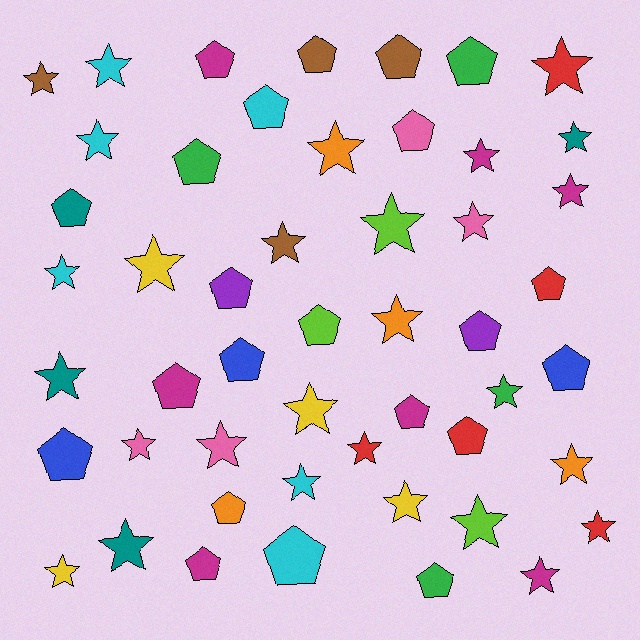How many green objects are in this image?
There are 4 green objects.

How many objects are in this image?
There are 50 objects.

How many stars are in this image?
There are 28 stars.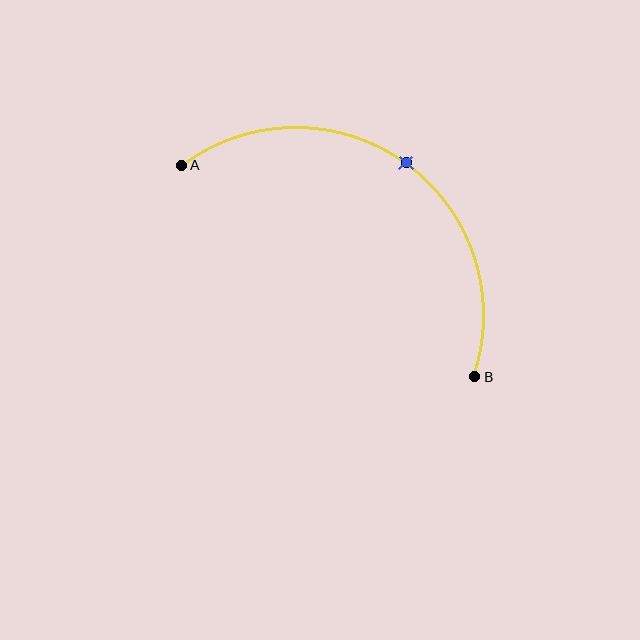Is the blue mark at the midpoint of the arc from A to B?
Yes. The blue mark lies on the arc at equal arc-length from both A and B — it is the arc midpoint.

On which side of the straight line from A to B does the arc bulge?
The arc bulges above and to the right of the straight line connecting A and B.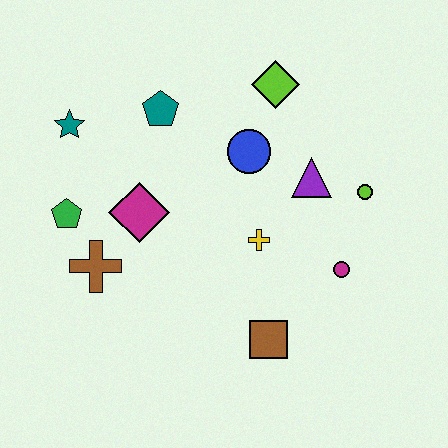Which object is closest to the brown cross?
The green pentagon is closest to the brown cross.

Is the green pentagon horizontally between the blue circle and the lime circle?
No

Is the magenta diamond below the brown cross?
No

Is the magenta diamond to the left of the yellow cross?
Yes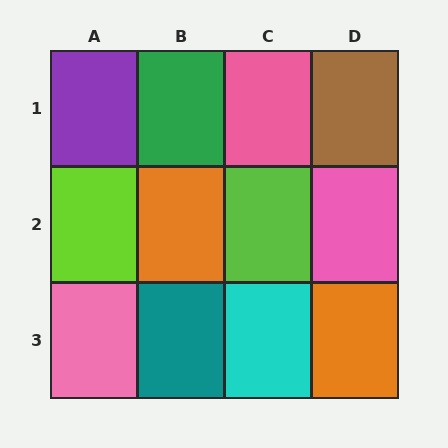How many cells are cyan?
1 cell is cyan.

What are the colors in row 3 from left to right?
Pink, teal, cyan, orange.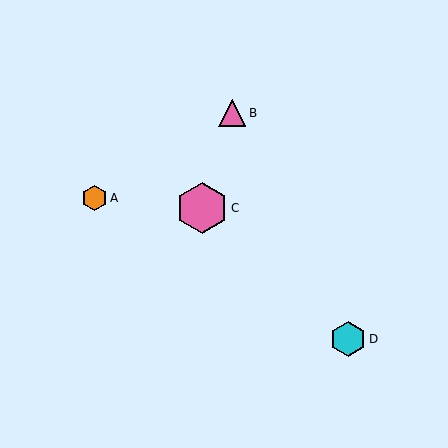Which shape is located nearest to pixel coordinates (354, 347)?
The cyan hexagon (labeled D) at (348, 339) is nearest to that location.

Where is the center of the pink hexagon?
The center of the pink hexagon is at (202, 208).